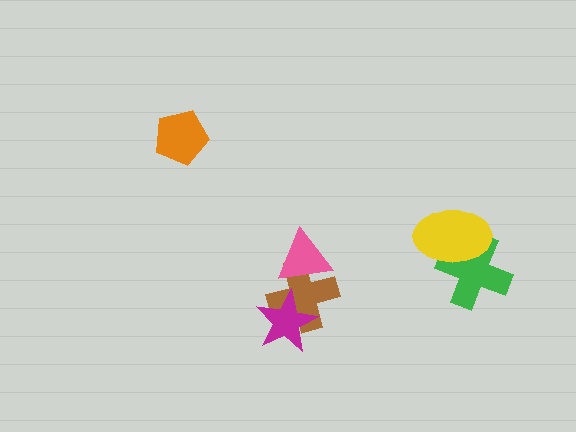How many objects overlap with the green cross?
1 object overlaps with the green cross.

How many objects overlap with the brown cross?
2 objects overlap with the brown cross.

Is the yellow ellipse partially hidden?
No, no other shape covers it.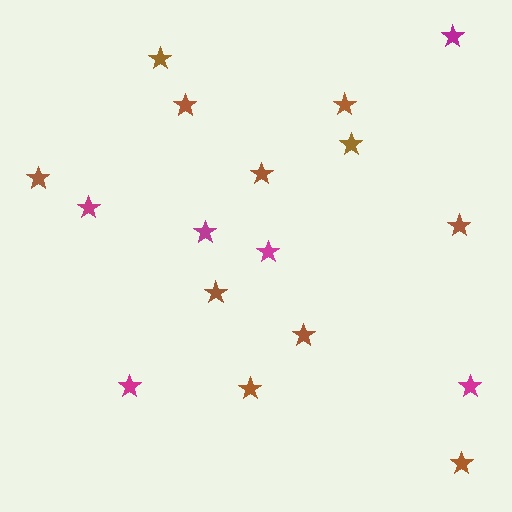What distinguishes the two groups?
There are 2 groups: one group of magenta stars (6) and one group of brown stars (11).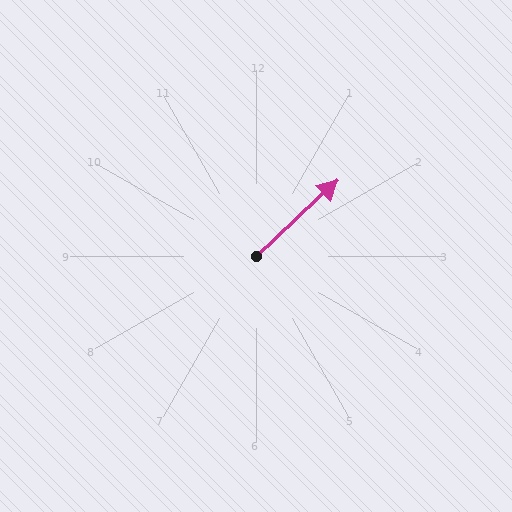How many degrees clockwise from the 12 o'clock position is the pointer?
Approximately 47 degrees.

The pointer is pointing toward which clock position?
Roughly 2 o'clock.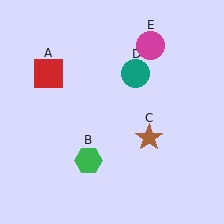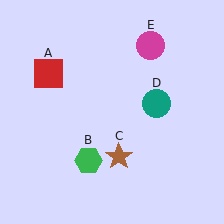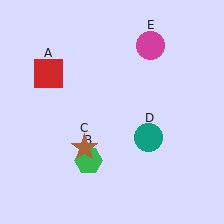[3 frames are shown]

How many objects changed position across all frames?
2 objects changed position: brown star (object C), teal circle (object D).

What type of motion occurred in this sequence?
The brown star (object C), teal circle (object D) rotated clockwise around the center of the scene.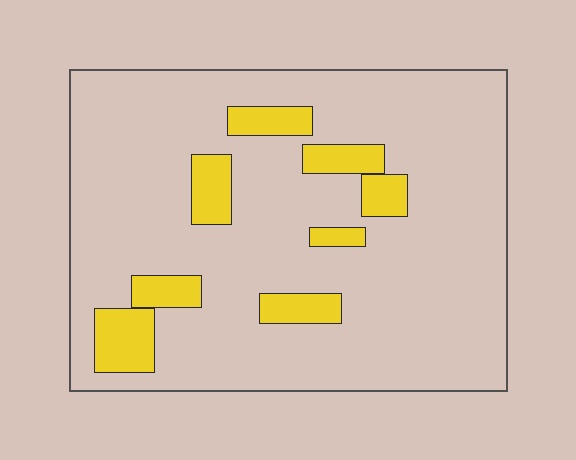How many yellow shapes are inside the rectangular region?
8.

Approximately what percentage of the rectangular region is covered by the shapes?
Approximately 15%.